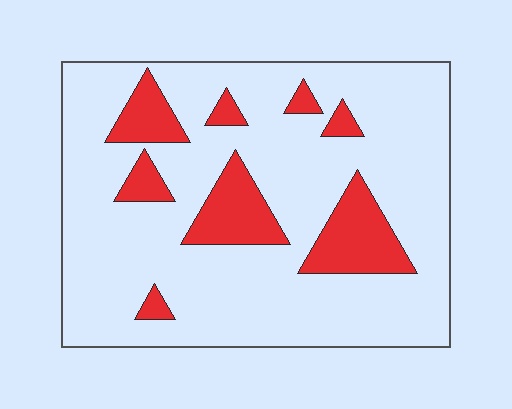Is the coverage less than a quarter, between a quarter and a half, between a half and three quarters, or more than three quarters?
Less than a quarter.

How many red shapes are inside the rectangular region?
8.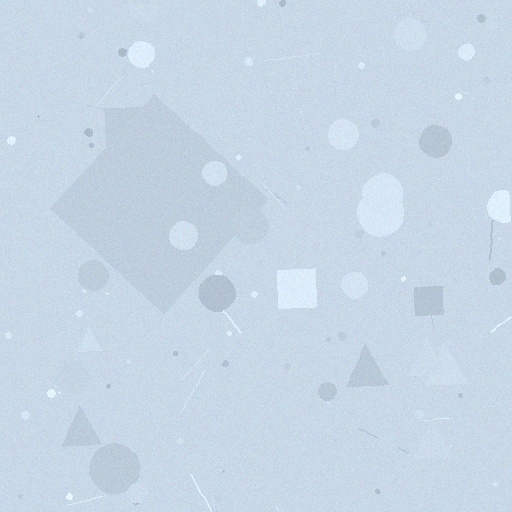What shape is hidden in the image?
A diamond is hidden in the image.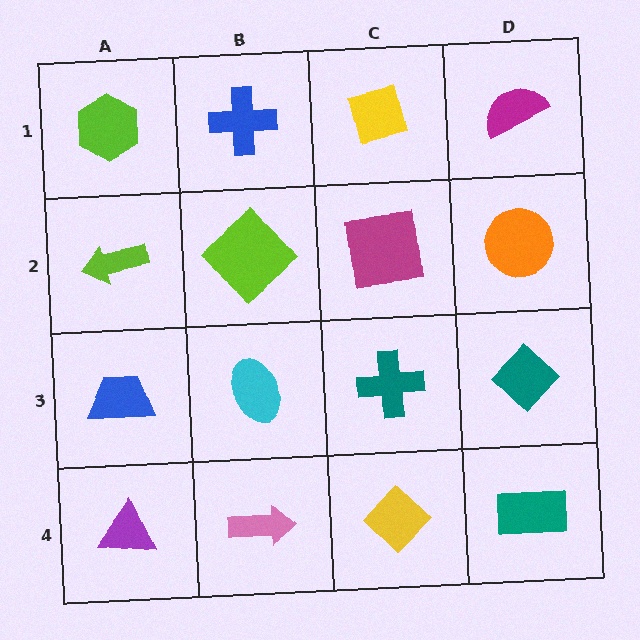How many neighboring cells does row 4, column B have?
3.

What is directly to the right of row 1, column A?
A blue cross.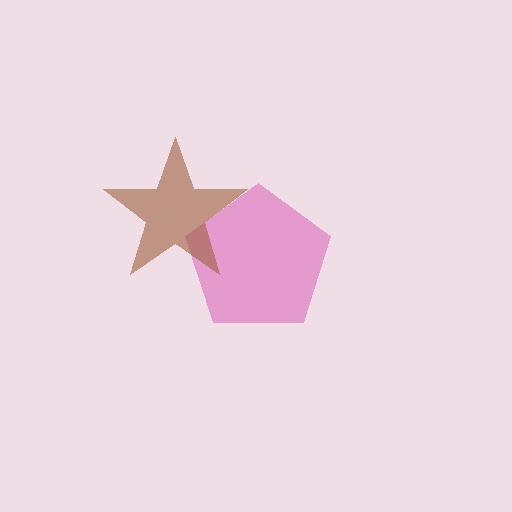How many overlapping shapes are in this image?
There are 2 overlapping shapes in the image.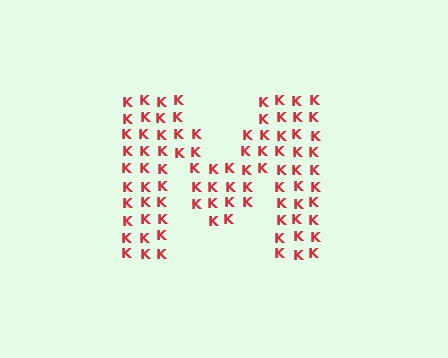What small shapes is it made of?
It is made of small letter K's.